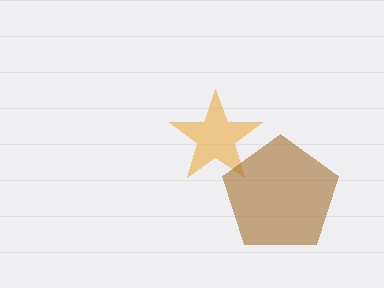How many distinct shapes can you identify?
There are 2 distinct shapes: an orange star, a brown pentagon.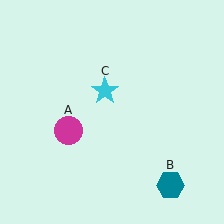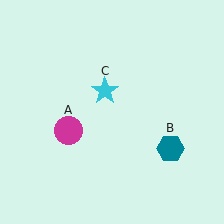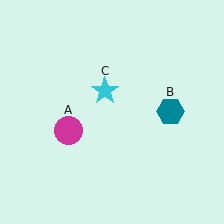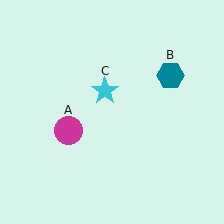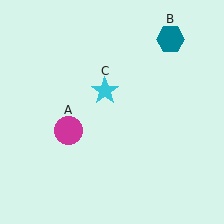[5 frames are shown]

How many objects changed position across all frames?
1 object changed position: teal hexagon (object B).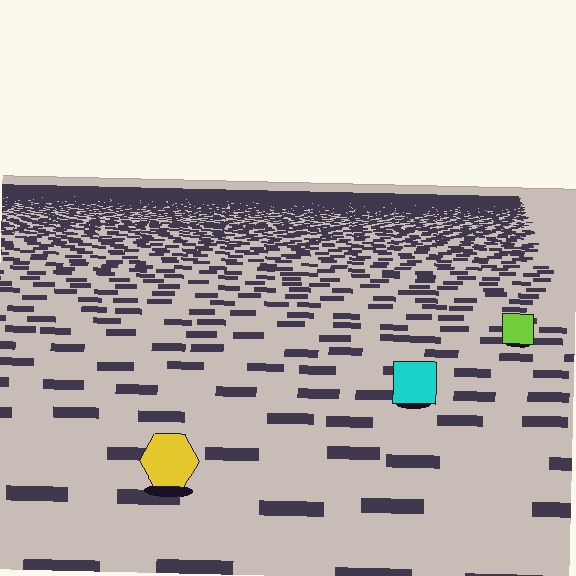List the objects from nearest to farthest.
From nearest to farthest: the yellow hexagon, the cyan square, the lime square.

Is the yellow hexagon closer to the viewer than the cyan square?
Yes. The yellow hexagon is closer — you can tell from the texture gradient: the ground texture is coarser near it.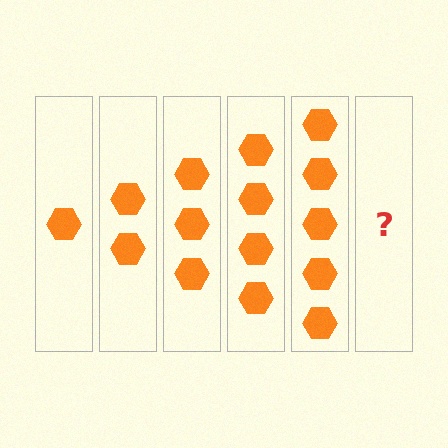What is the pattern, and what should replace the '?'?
The pattern is that each step adds one more hexagon. The '?' should be 6 hexagons.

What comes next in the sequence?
The next element should be 6 hexagons.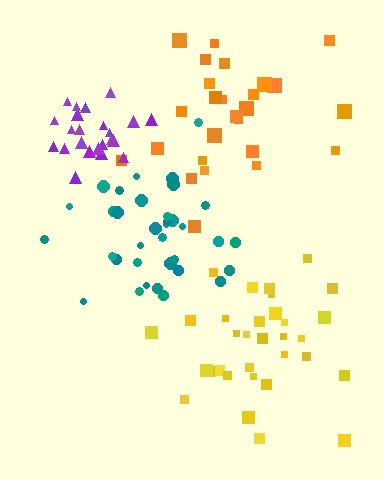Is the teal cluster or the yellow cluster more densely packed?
Teal.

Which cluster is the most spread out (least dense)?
Orange.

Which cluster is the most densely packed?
Purple.